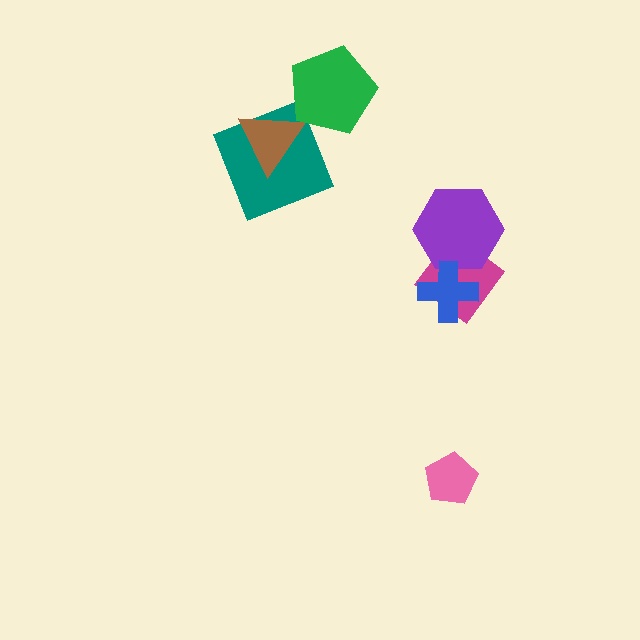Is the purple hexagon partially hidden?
Yes, it is partially covered by another shape.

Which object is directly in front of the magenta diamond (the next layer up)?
The purple hexagon is directly in front of the magenta diamond.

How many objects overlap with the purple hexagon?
2 objects overlap with the purple hexagon.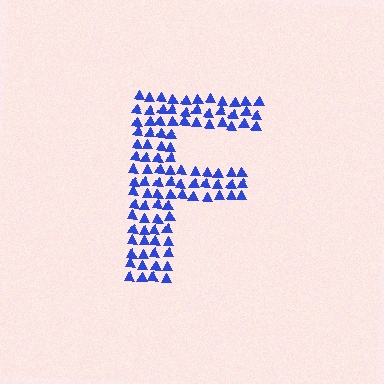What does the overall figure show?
The overall figure shows the letter F.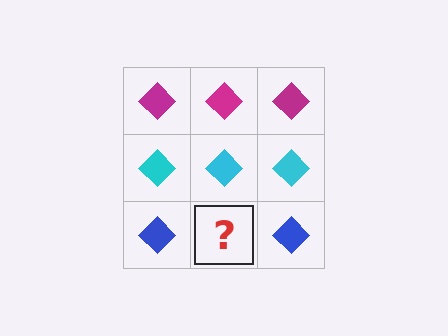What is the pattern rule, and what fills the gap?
The rule is that each row has a consistent color. The gap should be filled with a blue diamond.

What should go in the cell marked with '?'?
The missing cell should contain a blue diamond.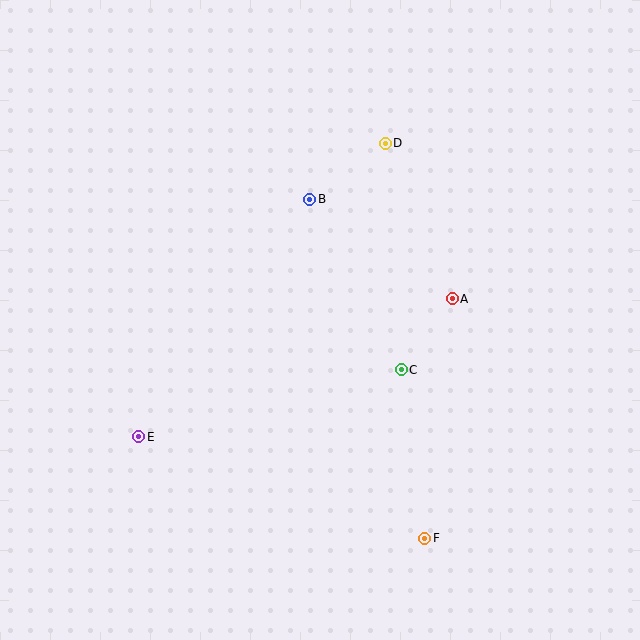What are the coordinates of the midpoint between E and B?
The midpoint between E and B is at (224, 318).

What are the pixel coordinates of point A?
Point A is at (452, 299).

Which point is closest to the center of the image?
Point C at (401, 370) is closest to the center.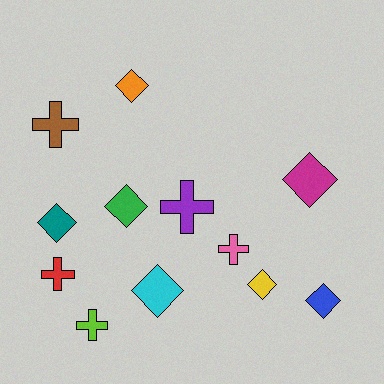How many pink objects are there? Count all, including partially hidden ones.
There is 1 pink object.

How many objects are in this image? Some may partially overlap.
There are 12 objects.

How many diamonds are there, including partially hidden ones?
There are 7 diamonds.